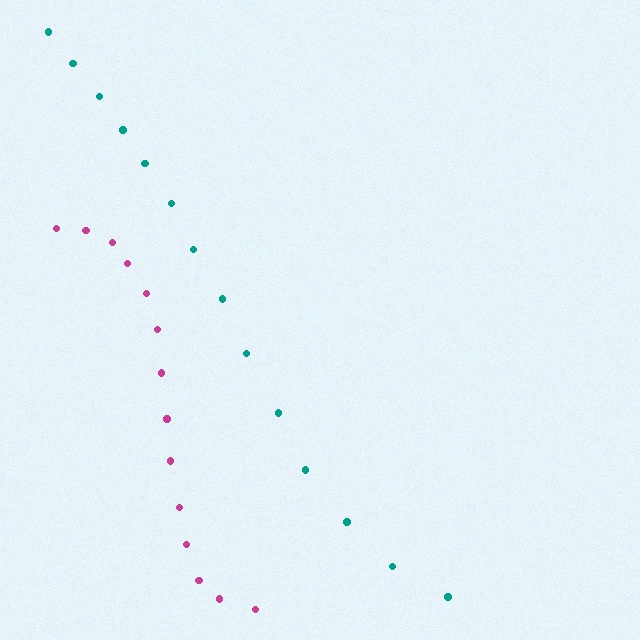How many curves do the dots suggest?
There are 2 distinct paths.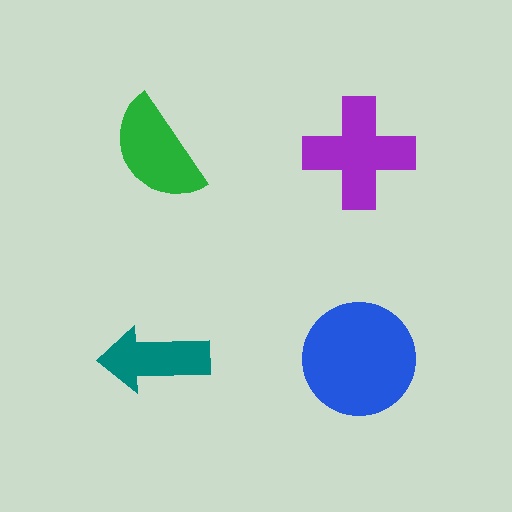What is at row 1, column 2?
A purple cross.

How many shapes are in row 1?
2 shapes.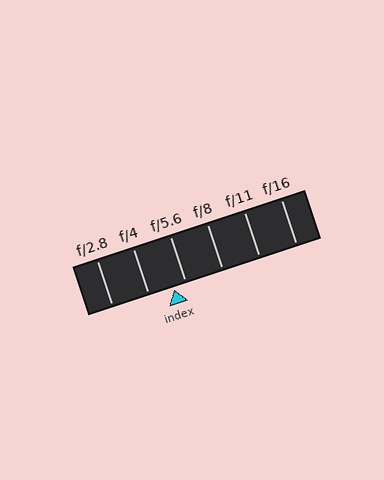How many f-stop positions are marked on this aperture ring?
There are 6 f-stop positions marked.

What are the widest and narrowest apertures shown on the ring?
The widest aperture shown is f/2.8 and the narrowest is f/16.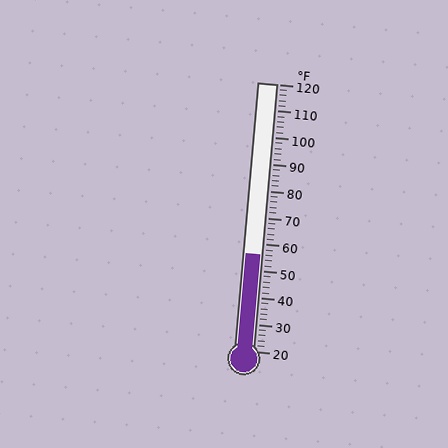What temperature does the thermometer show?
The thermometer shows approximately 56°F.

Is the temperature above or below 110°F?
The temperature is below 110°F.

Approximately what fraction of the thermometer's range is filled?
The thermometer is filled to approximately 35% of its range.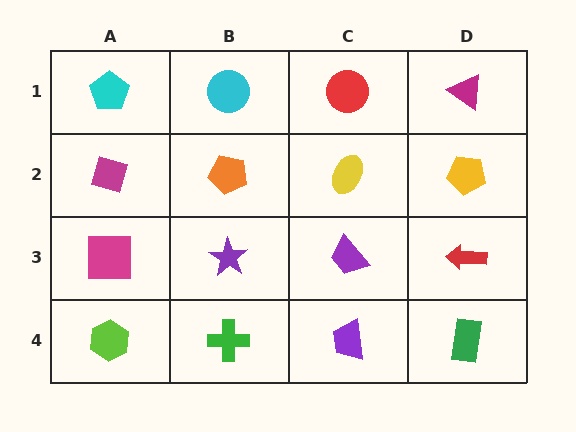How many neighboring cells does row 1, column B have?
3.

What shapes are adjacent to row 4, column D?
A red arrow (row 3, column D), a purple trapezoid (row 4, column C).